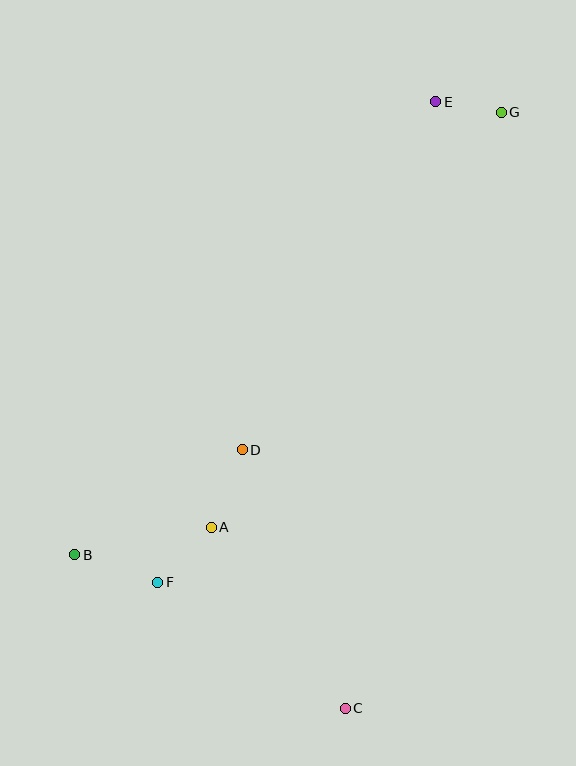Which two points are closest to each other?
Points E and G are closest to each other.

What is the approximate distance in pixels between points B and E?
The distance between B and E is approximately 579 pixels.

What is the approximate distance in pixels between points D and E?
The distance between D and E is approximately 398 pixels.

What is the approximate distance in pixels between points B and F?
The distance between B and F is approximately 87 pixels.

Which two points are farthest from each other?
Points C and G are farthest from each other.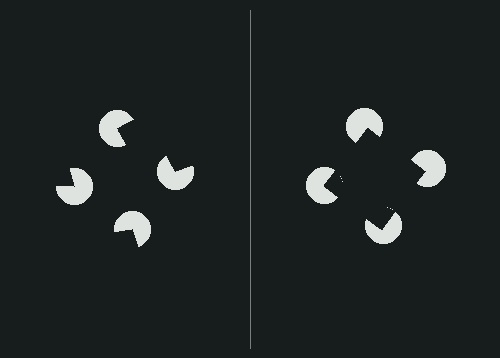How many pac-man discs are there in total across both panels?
8 — 4 on each side.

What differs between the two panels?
The pac-man discs are positioned identically on both sides; only the wedge orientations differ. On the right they align to a square; on the left they are misaligned.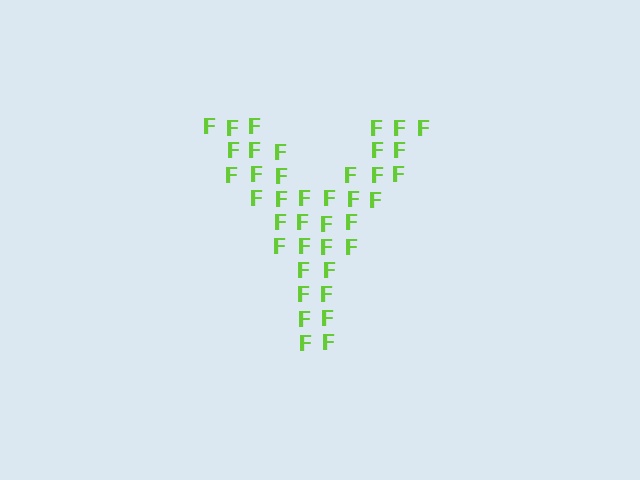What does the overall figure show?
The overall figure shows the letter Y.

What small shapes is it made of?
It is made of small letter F's.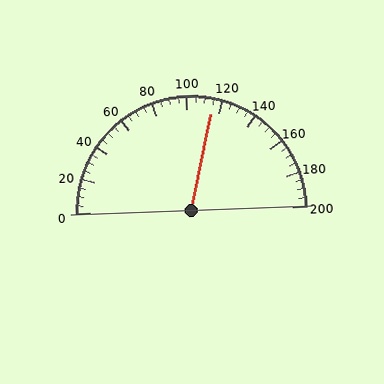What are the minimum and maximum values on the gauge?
The gauge ranges from 0 to 200.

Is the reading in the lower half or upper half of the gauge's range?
The reading is in the upper half of the range (0 to 200).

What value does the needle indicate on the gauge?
The needle indicates approximately 115.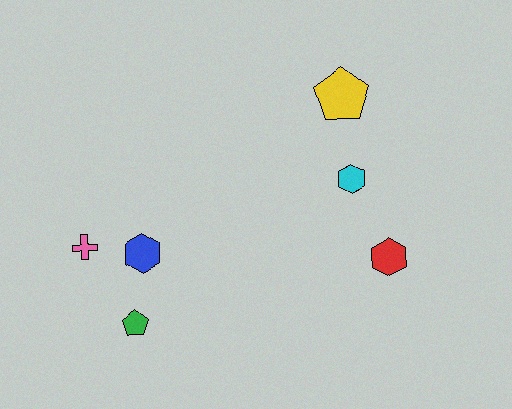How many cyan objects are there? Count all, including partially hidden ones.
There is 1 cyan object.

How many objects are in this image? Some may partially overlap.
There are 6 objects.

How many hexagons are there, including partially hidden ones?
There are 3 hexagons.